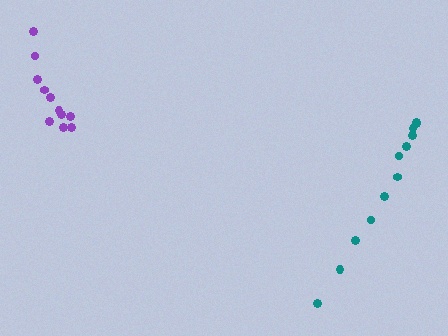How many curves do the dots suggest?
There are 2 distinct paths.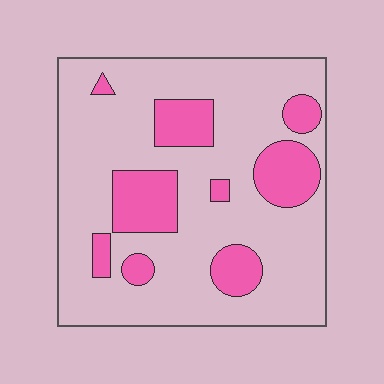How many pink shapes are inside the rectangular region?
9.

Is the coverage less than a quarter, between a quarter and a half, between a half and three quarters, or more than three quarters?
Less than a quarter.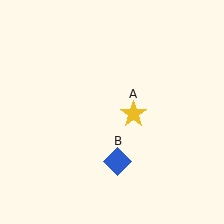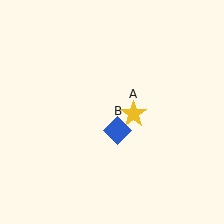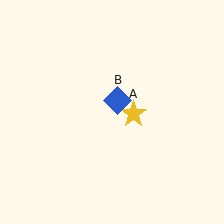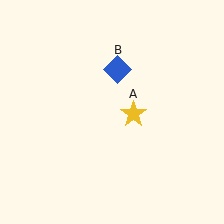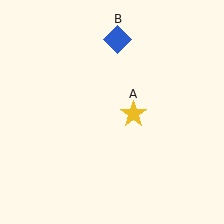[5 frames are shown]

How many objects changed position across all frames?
1 object changed position: blue diamond (object B).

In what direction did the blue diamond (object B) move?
The blue diamond (object B) moved up.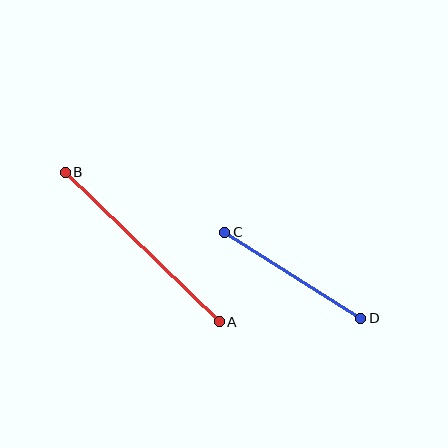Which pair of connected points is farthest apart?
Points A and B are farthest apart.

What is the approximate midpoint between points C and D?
The midpoint is at approximately (293, 275) pixels.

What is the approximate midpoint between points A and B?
The midpoint is at approximately (142, 247) pixels.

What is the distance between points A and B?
The distance is approximately 214 pixels.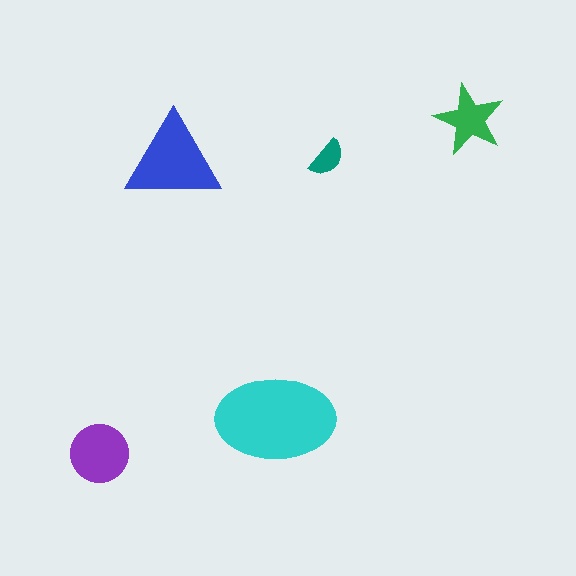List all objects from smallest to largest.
The teal semicircle, the green star, the purple circle, the blue triangle, the cyan ellipse.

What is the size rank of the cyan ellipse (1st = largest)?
1st.